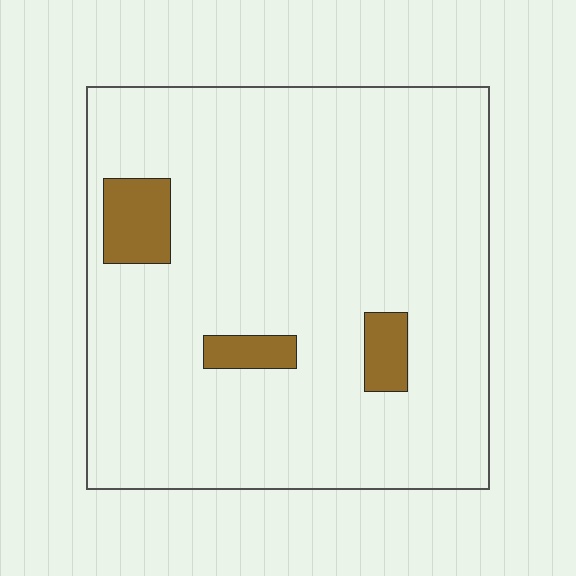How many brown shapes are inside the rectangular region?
3.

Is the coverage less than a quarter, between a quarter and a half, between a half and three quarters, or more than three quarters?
Less than a quarter.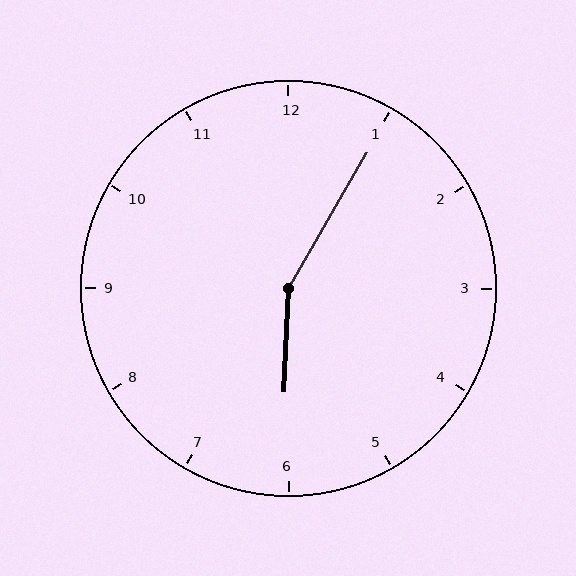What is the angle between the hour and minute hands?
Approximately 152 degrees.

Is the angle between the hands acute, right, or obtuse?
It is obtuse.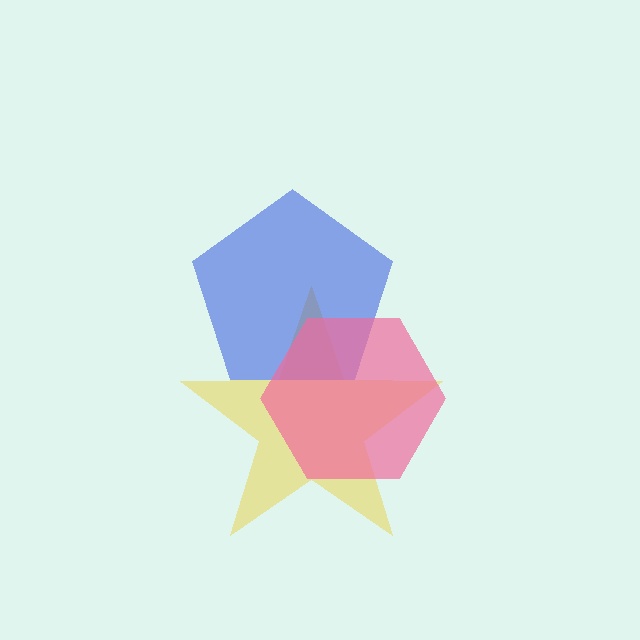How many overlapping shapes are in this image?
There are 3 overlapping shapes in the image.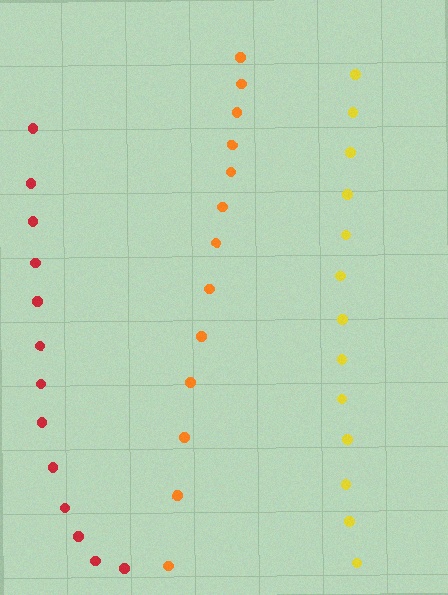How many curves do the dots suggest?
There are 3 distinct paths.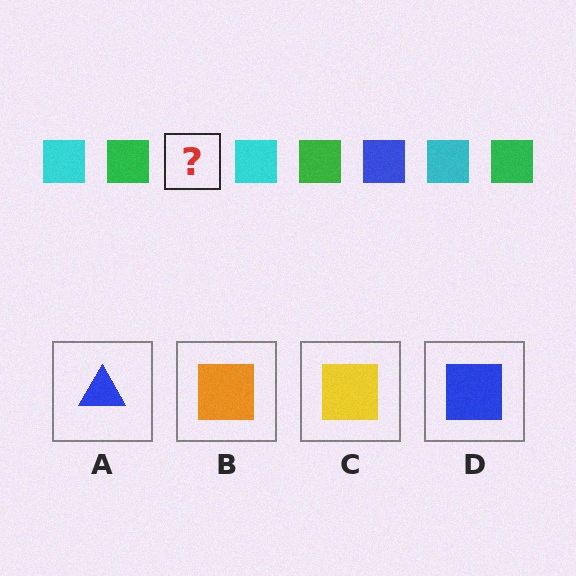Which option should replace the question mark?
Option D.